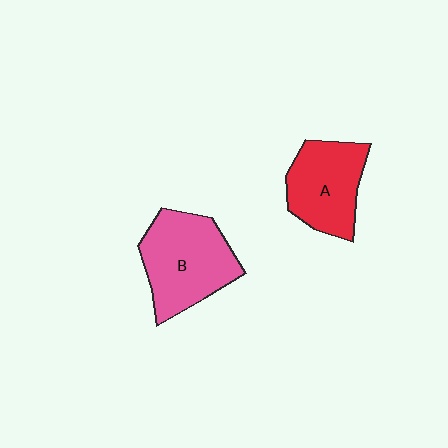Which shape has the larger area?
Shape B (pink).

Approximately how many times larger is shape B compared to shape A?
Approximately 1.2 times.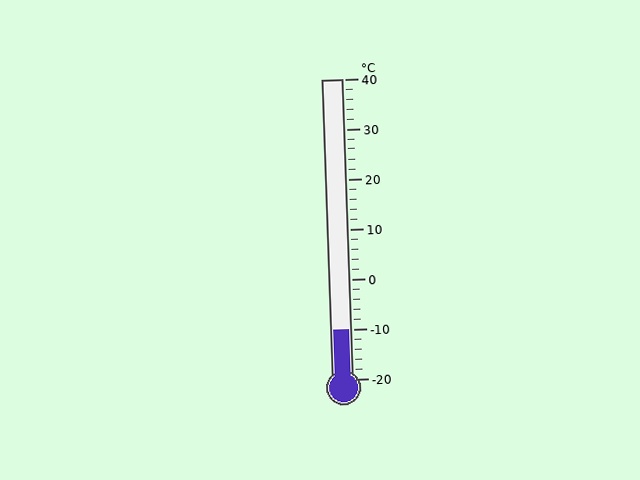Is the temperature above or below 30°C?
The temperature is below 30°C.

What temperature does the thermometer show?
The thermometer shows approximately -10°C.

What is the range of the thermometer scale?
The thermometer scale ranges from -20°C to 40°C.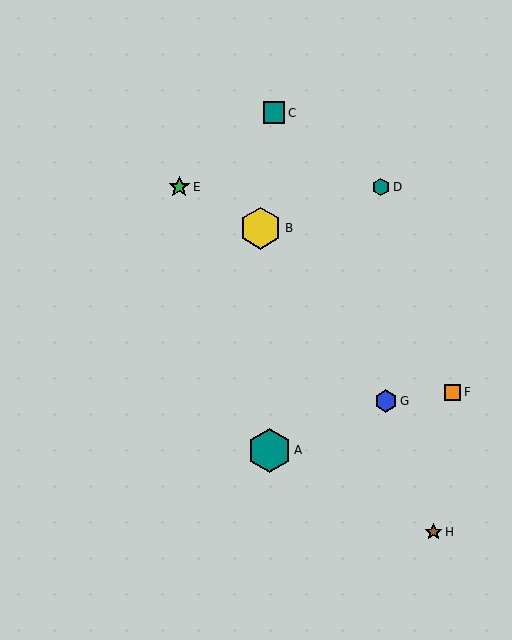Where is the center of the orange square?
The center of the orange square is at (453, 392).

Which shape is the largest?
The teal hexagon (labeled A) is the largest.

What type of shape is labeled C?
Shape C is a teal square.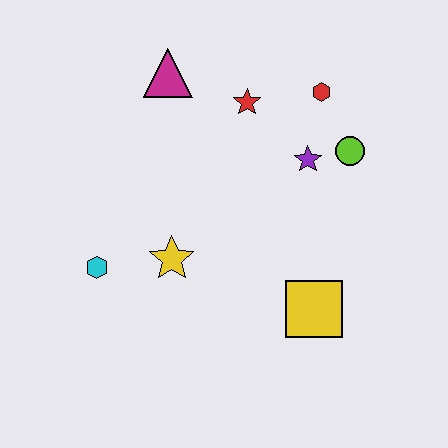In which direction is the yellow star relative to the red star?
The yellow star is below the red star.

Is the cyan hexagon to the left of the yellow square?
Yes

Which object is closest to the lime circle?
The purple star is closest to the lime circle.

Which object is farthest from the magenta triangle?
The yellow square is farthest from the magenta triangle.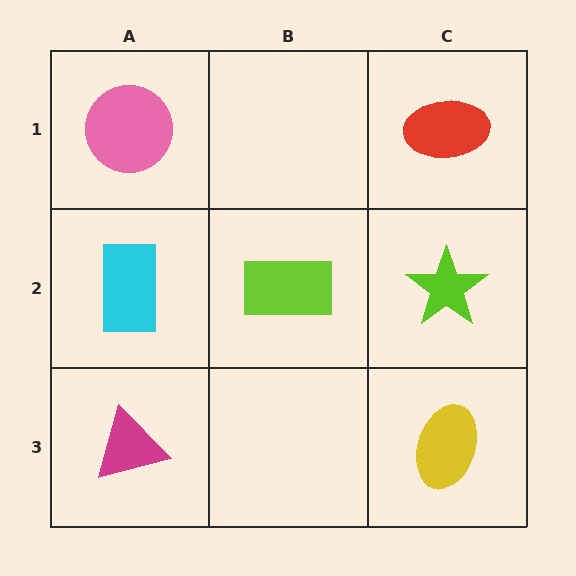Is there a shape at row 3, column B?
No, that cell is empty.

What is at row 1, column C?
A red ellipse.